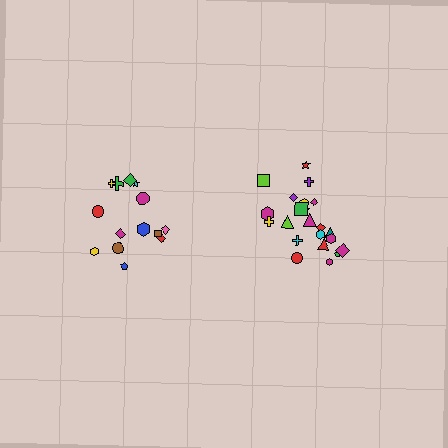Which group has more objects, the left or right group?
The right group.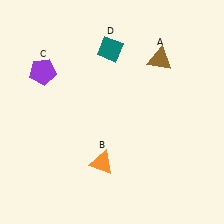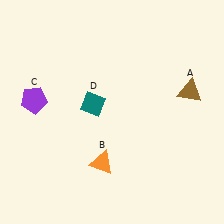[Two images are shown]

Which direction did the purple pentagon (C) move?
The purple pentagon (C) moved down.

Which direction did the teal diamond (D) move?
The teal diamond (D) moved down.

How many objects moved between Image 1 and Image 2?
3 objects moved between the two images.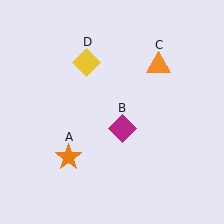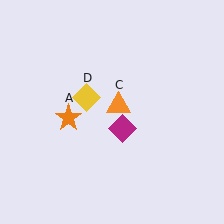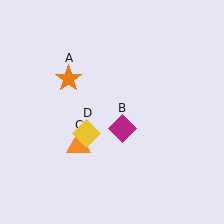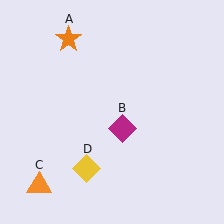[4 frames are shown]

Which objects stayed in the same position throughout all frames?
Magenta diamond (object B) remained stationary.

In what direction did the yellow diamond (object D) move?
The yellow diamond (object D) moved down.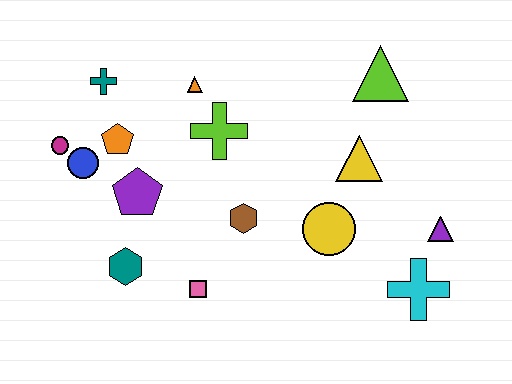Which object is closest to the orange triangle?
The lime cross is closest to the orange triangle.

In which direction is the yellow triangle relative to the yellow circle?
The yellow triangle is above the yellow circle.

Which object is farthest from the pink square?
The lime triangle is farthest from the pink square.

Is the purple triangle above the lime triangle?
No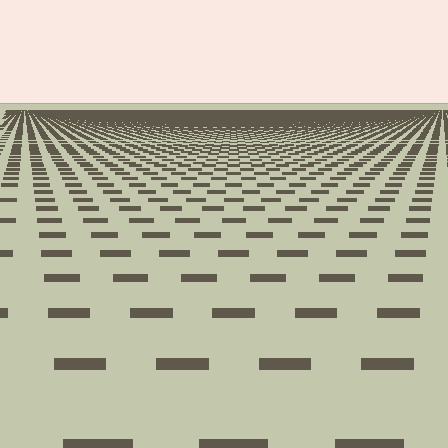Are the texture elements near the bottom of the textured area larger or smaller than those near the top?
Larger. Near the bottom, elements are closer to the viewer and appear at a bigger on-screen size.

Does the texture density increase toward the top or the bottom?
Density increases toward the top.